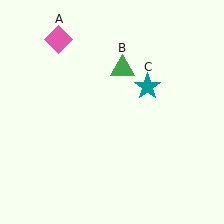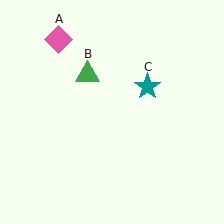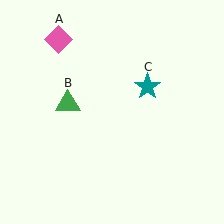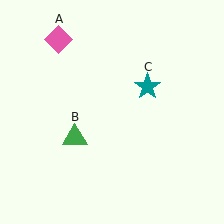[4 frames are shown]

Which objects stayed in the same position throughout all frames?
Pink diamond (object A) and teal star (object C) remained stationary.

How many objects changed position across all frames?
1 object changed position: green triangle (object B).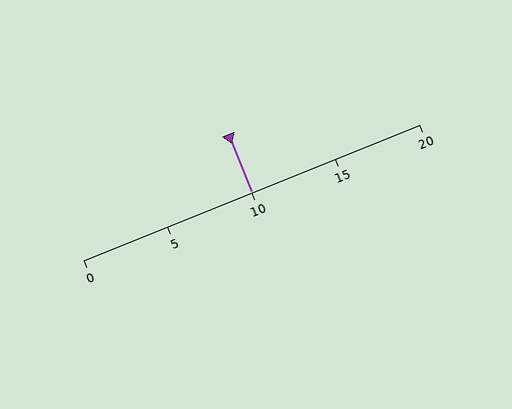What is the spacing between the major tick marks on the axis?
The major ticks are spaced 5 apart.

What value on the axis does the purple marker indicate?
The marker indicates approximately 10.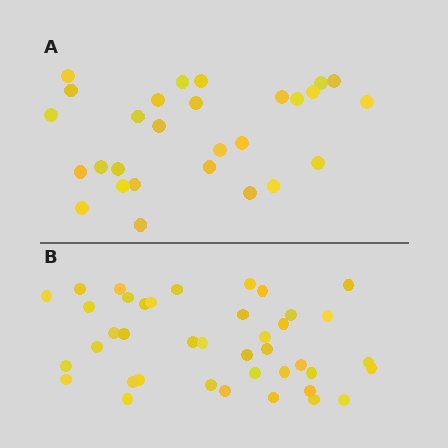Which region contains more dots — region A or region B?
Region B (the bottom region) has more dots.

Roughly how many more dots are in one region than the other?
Region B has roughly 12 or so more dots than region A.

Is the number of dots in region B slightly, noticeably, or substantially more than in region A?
Region B has noticeably more, but not dramatically so. The ratio is roughly 1.4 to 1.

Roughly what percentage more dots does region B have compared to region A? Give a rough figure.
About 45% more.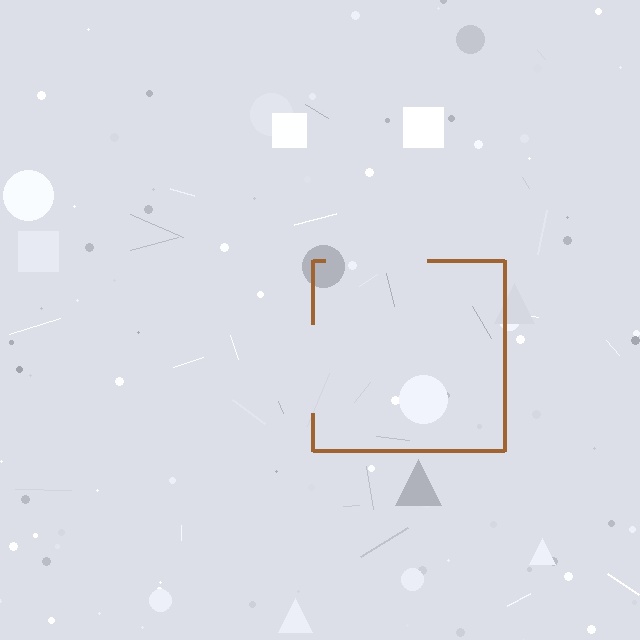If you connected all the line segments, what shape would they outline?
They would outline a square.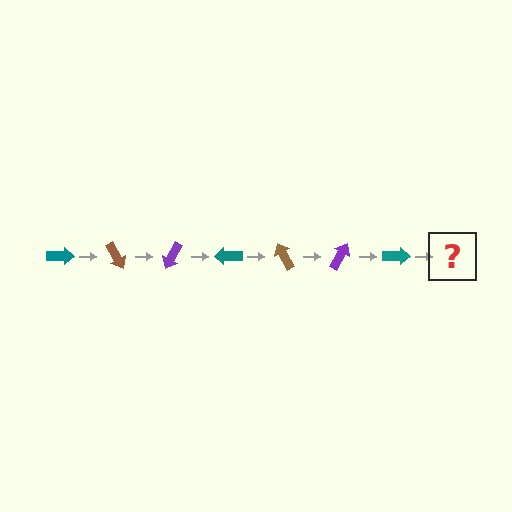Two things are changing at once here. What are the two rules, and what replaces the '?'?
The two rules are that it rotates 60 degrees each step and the color cycles through teal, brown, and purple. The '?' should be a brown arrow, rotated 420 degrees from the start.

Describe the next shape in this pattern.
It should be a brown arrow, rotated 420 degrees from the start.